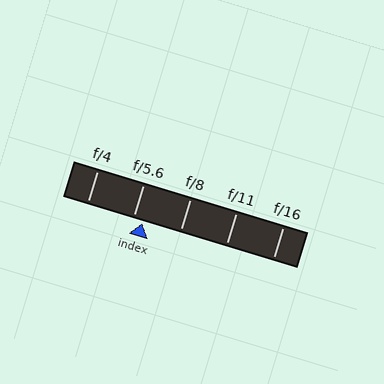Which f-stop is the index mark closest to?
The index mark is closest to f/5.6.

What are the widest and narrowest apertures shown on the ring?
The widest aperture shown is f/4 and the narrowest is f/16.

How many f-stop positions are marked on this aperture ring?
There are 5 f-stop positions marked.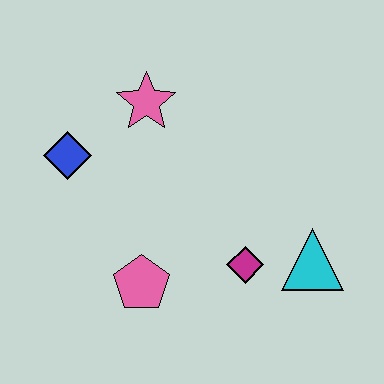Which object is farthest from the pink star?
The cyan triangle is farthest from the pink star.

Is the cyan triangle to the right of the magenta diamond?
Yes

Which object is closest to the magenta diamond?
The cyan triangle is closest to the magenta diamond.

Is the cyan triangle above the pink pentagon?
Yes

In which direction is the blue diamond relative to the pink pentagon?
The blue diamond is above the pink pentagon.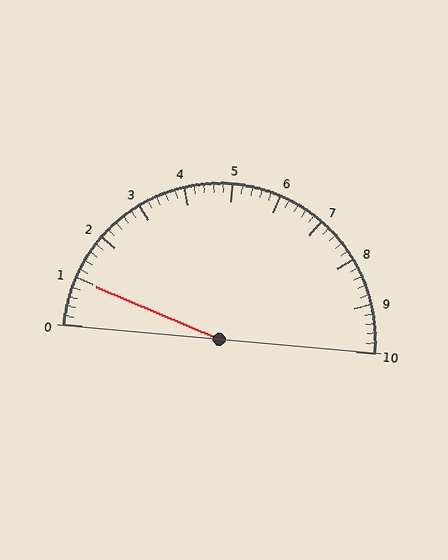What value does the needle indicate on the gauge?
The needle indicates approximately 1.0.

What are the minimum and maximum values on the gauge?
The gauge ranges from 0 to 10.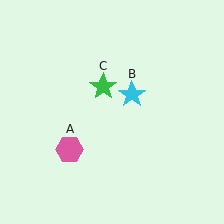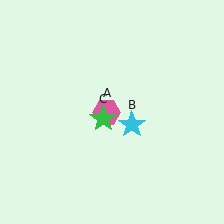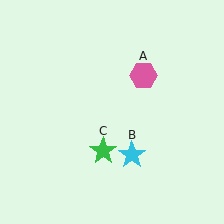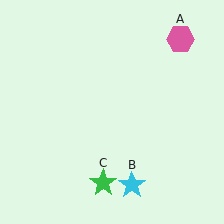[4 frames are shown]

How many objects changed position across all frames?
3 objects changed position: pink hexagon (object A), cyan star (object B), green star (object C).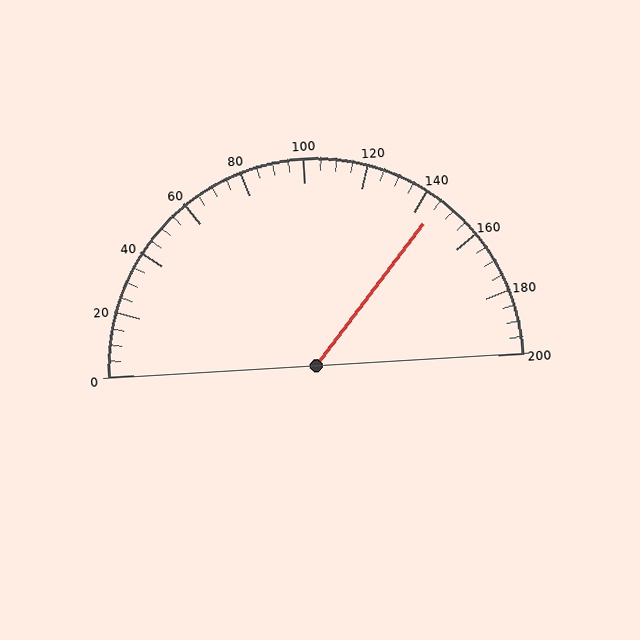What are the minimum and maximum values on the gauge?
The gauge ranges from 0 to 200.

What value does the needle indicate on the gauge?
The needle indicates approximately 145.